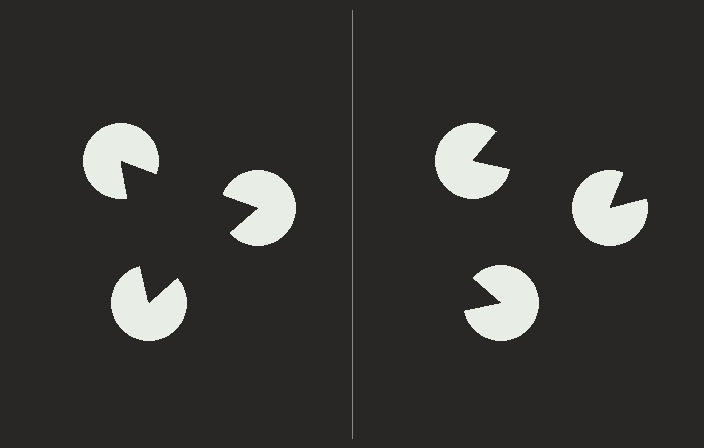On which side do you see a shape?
An illusory triangle appears on the left side. On the right side the wedge cuts are rotated, so no coherent shape forms.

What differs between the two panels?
The pac-man discs are positioned identically on both sides; only the wedge orientations differ. On the left they align to a triangle; on the right they are misaligned.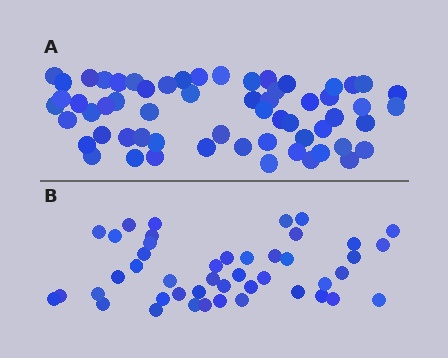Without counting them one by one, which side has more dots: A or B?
Region A (the top region) has more dots.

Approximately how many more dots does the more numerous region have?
Region A has approximately 15 more dots than region B.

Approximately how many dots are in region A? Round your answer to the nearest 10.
About 60 dots.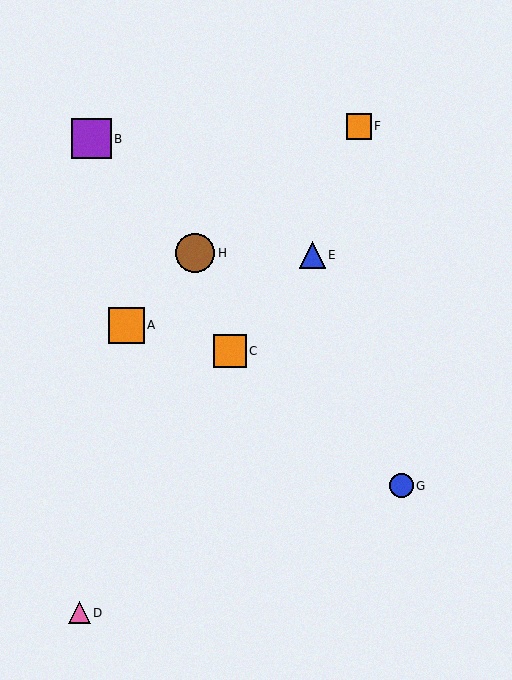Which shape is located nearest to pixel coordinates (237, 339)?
The orange square (labeled C) at (230, 351) is nearest to that location.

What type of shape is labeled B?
Shape B is a purple square.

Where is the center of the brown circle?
The center of the brown circle is at (195, 253).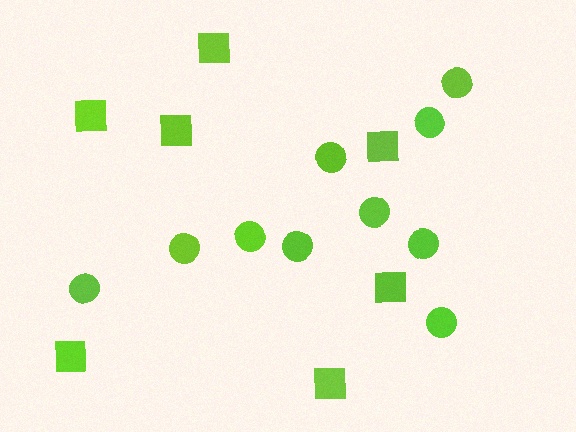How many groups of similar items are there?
There are 2 groups: one group of squares (7) and one group of circles (10).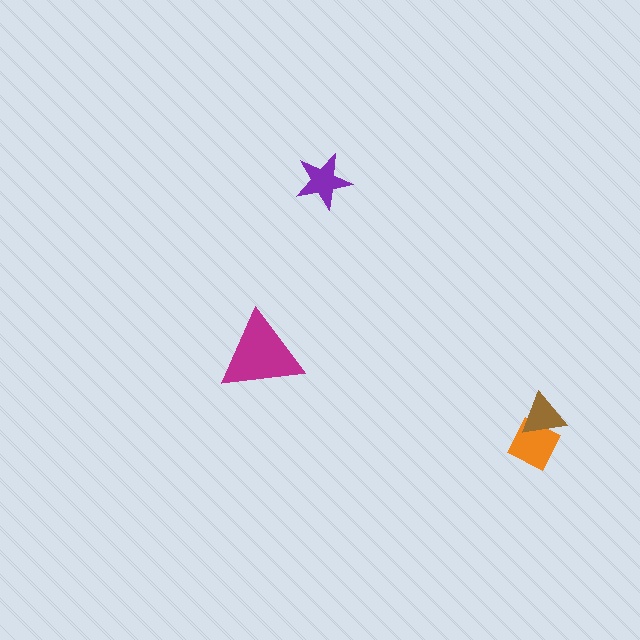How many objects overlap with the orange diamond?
1 object overlaps with the orange diamond.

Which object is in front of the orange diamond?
The brown triangle is in front of the orange diamond.